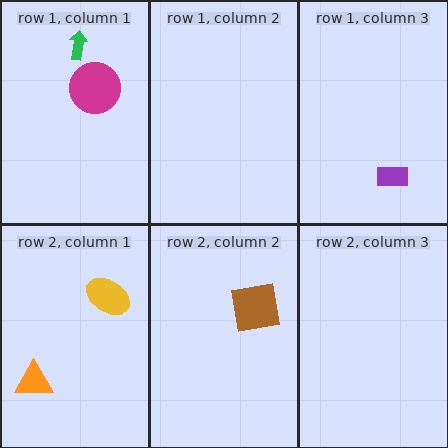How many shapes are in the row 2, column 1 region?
2.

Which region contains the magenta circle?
The row 1, column 1 region.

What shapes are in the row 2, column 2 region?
The brown square.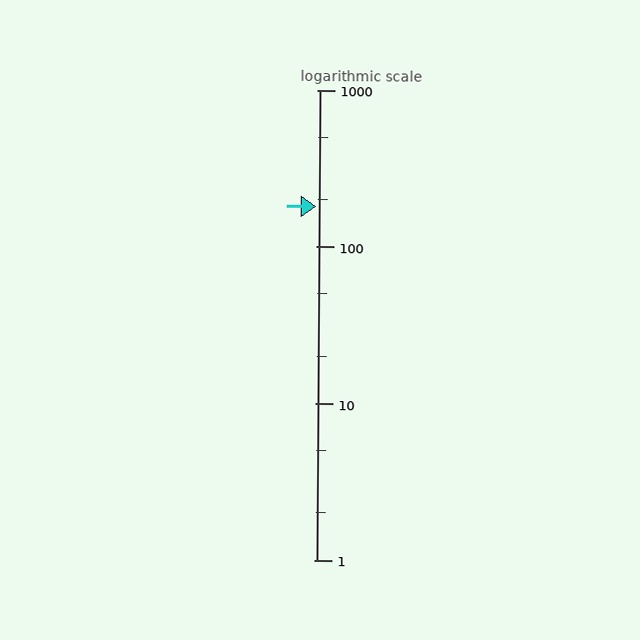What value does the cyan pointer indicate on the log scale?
The pointer indicates approximately 180.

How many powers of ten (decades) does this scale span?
The scale spans 3 decades, from 1 to 1000.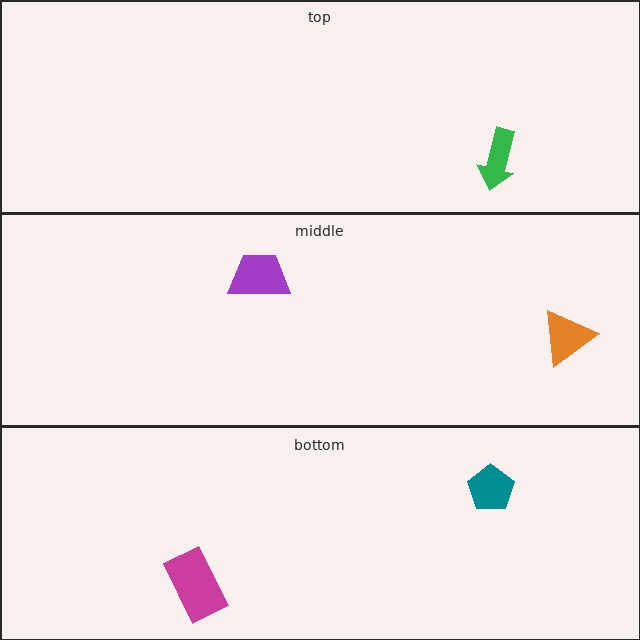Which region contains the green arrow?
The top region.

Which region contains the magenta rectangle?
The bottom region.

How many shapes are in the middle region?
2.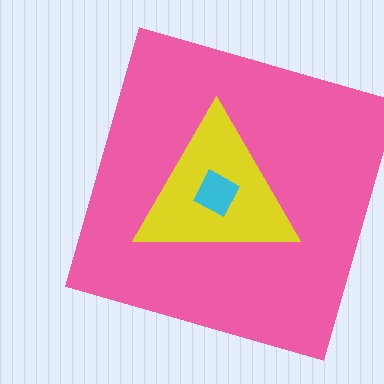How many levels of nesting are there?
3.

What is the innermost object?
The cyan diamond.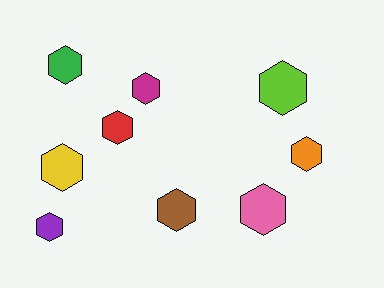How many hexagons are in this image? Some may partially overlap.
There are 9 hexagons.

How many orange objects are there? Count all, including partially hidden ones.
There is 1 orange object.